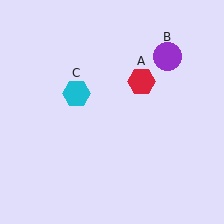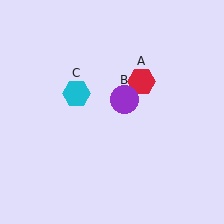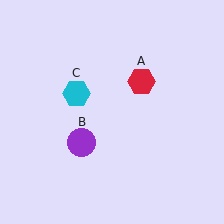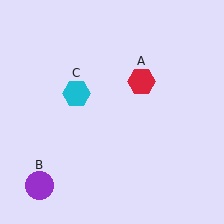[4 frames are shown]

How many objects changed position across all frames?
1 object changed position: purple circle (object B).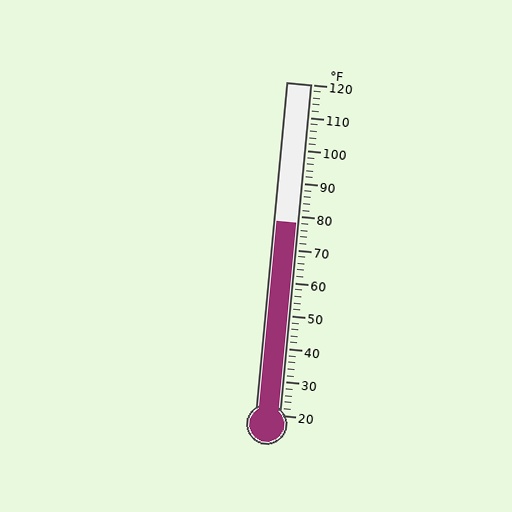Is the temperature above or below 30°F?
The temperature is above 30°F.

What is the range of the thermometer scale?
The thermometer scale ranges from 20°F to 120°F.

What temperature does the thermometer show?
The thermometer shows approximately 78°F.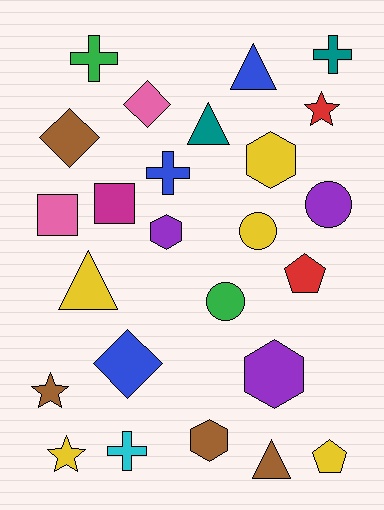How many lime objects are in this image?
There are no lime objects.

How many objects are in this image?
There are 25 objects.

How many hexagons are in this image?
There are 4 hexagons.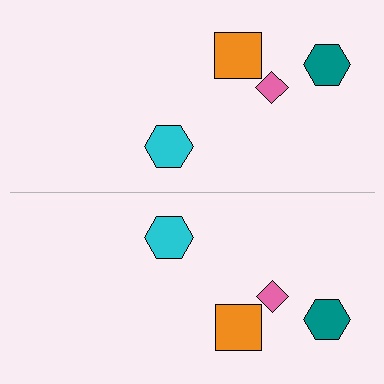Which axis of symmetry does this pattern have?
The pattern has a horizontal axis of symmetry running through the center of the image.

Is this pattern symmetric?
Yes, this pattern has bilateral (reflection) symmetry.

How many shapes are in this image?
There are 8 shapes in this image.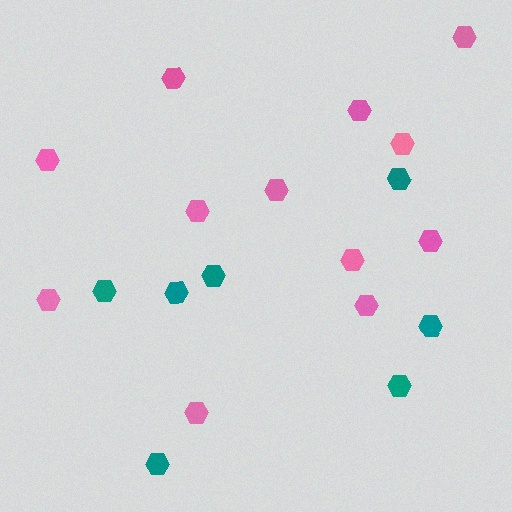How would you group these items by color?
There are 2 groups: one group of teal hexagons (7) and one group of pink hexagons (12).